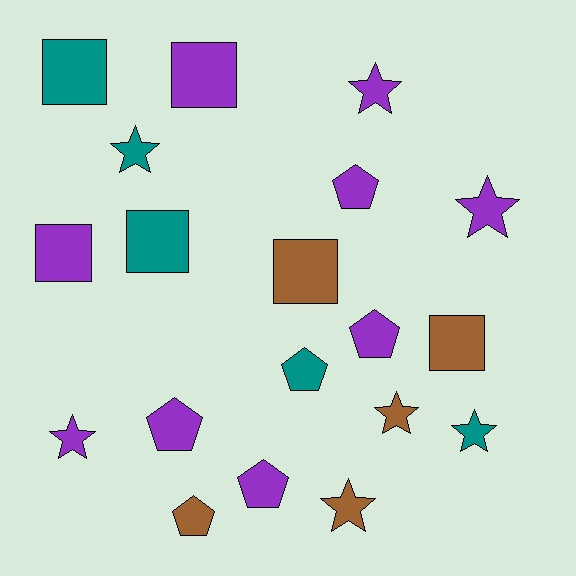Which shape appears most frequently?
Star, with 7 objects.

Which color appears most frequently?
Purple, with 9 objects.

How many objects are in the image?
There are 19 objects.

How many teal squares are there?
There are 2 teal squares.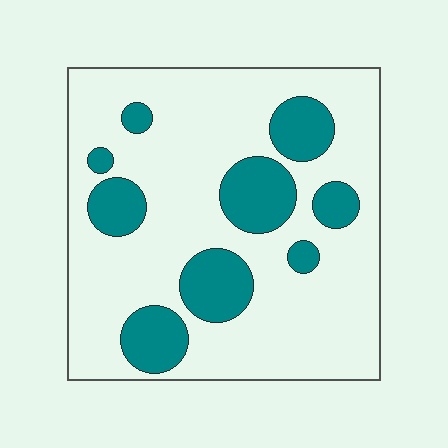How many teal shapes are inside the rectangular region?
9.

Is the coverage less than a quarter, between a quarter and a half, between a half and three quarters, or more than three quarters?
Less than a quarter.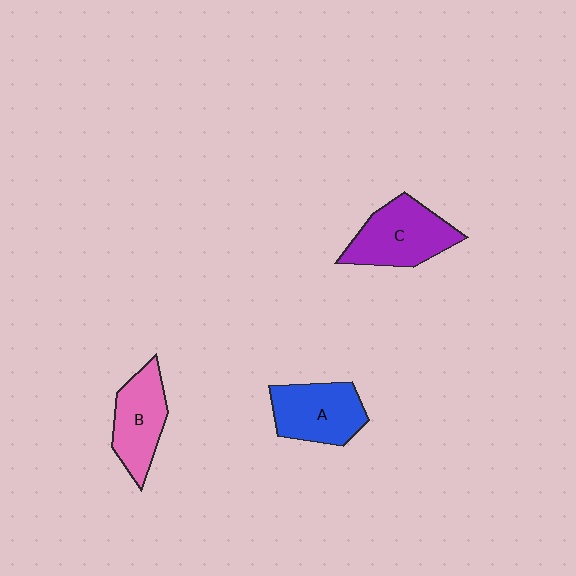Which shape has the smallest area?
Shape B (pink).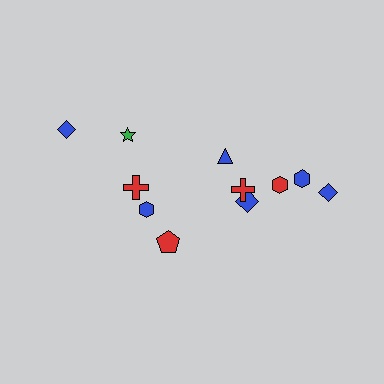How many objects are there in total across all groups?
There are 11 objects.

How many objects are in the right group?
There are 7 objects.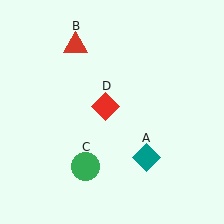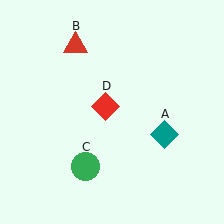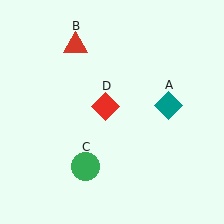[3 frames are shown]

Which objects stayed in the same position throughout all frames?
Red triangle (object B) and green circle (object C) and red diamond (object D) remained stationary.